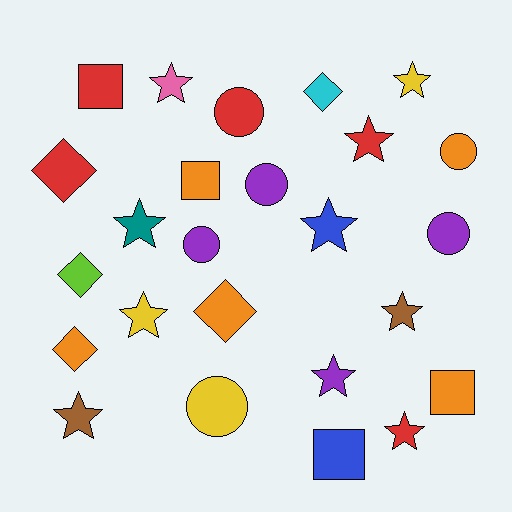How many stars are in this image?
There are 10 stars.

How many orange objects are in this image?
There are 5 orange objects.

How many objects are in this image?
There are 25 objects.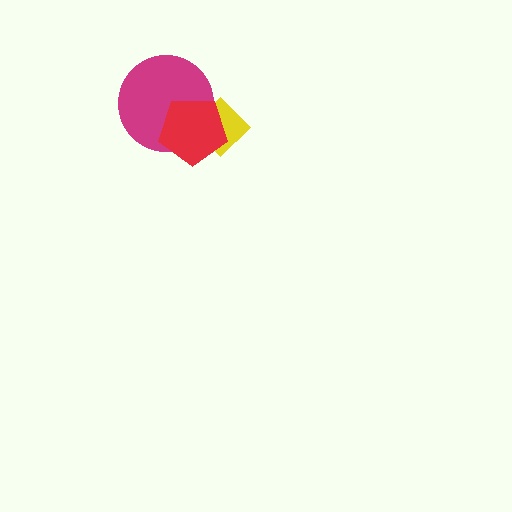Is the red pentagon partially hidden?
No, no other shape covers it.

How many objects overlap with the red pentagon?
2 objects overlap with the red pentagon.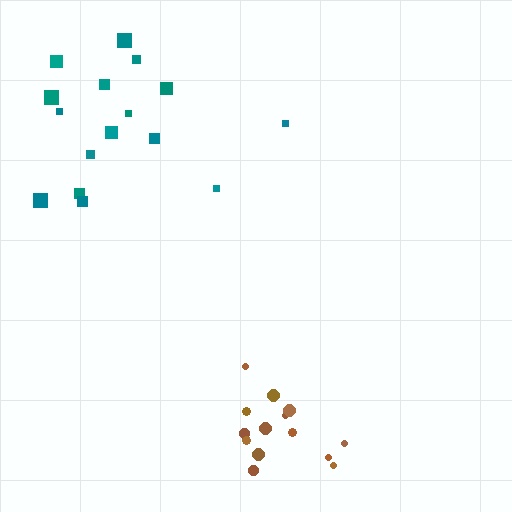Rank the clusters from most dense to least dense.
brown, teal.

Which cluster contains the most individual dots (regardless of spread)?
Teal (16).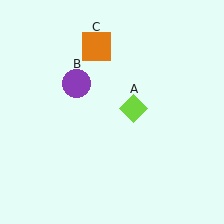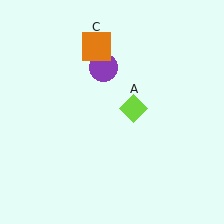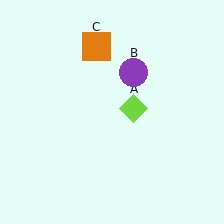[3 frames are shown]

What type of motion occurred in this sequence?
The purple circle (object B) rotated clockwise around the center of the scene.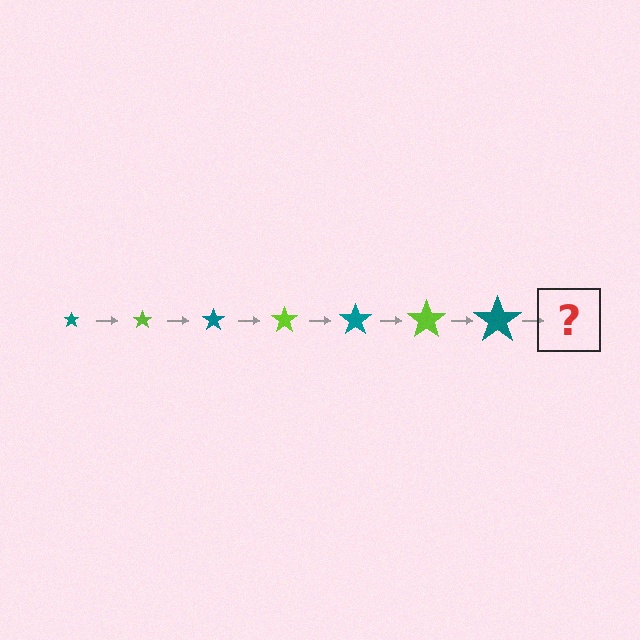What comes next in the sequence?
The next element should be a lime star, larger than the previous one.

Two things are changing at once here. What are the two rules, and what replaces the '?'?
The two rules are that the star grows larger each step and the color cycles through teal and lime. The '?' should be a lime star, larger than the previous one.